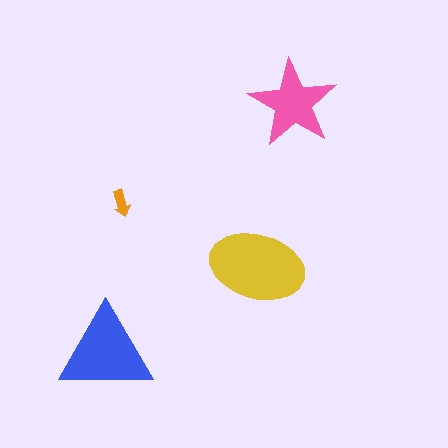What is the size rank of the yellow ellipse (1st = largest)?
1st.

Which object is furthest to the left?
The blue triangle is leftmost.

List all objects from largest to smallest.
The yellow ellipse, the blue triangle, the pink star, the orange arrow.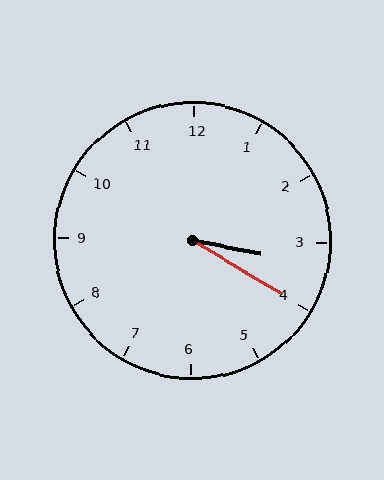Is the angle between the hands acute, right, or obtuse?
It is acute.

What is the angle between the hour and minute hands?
Approximately 20 degrees.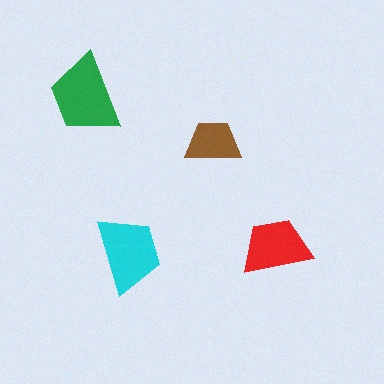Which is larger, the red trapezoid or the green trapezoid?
The green one.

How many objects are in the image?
There are 4 objects in the image.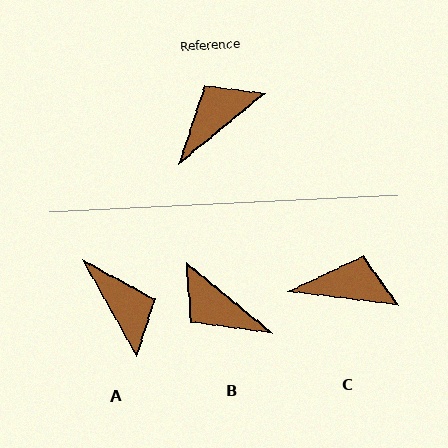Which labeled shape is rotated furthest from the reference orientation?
B, about 101 degrees away.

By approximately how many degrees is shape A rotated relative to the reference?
Approximately 100 degrees clockwise.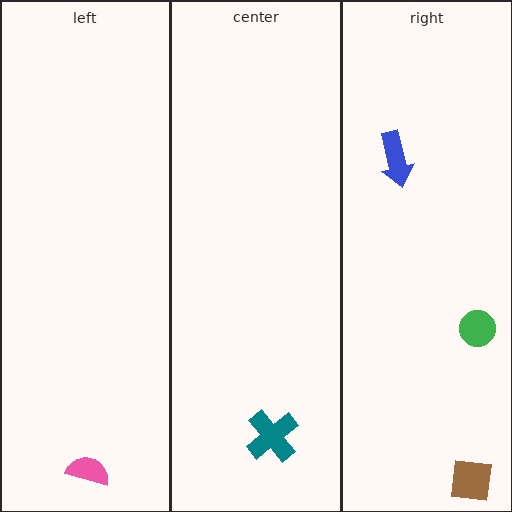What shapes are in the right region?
The green circle, the brown square, the blue arrow.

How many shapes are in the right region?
3.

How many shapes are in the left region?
1.